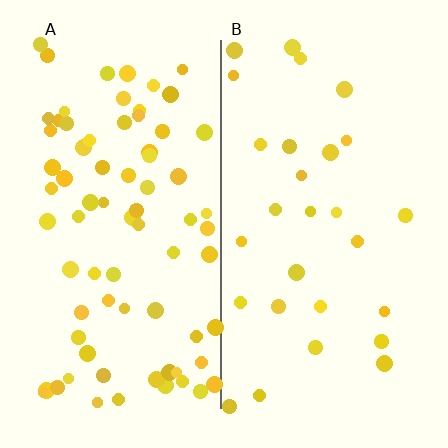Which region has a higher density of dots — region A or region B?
A (the left).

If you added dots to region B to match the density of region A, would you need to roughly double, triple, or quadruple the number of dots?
Approximately triple.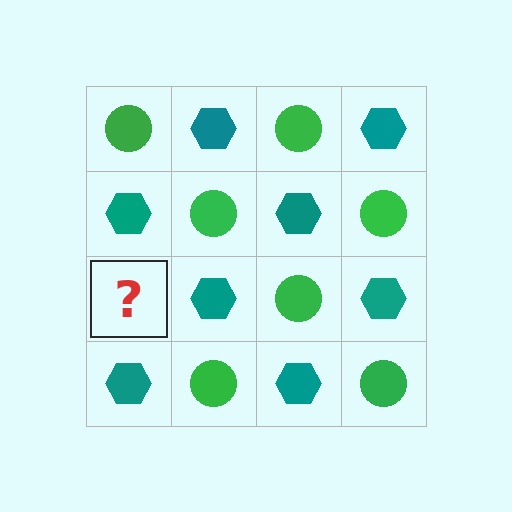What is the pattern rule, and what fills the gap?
The rule is that it alternates green circle and teal hexagon in a checkerboard pattern. The gap should be filled with a green circle.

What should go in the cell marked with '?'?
The missing cell should contain a green circle.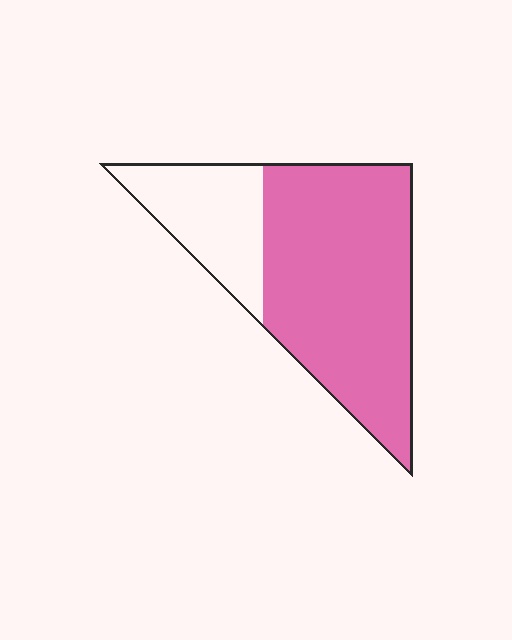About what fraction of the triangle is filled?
About three quarters (3/4).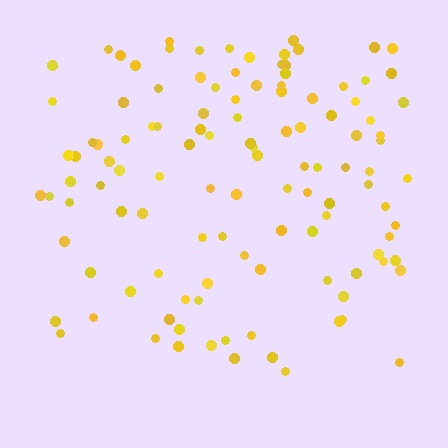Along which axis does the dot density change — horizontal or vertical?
Vertical.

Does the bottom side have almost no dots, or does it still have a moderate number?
Still a moderate number, just noticeably fewer than the top.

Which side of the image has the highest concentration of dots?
The top.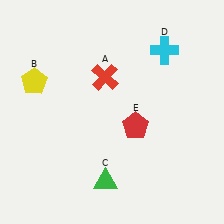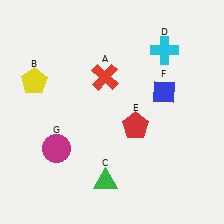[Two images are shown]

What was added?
A blue diamond (F), a magenta circle (G) were added in Image 2.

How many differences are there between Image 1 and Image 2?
There are 2 differences between the two images.